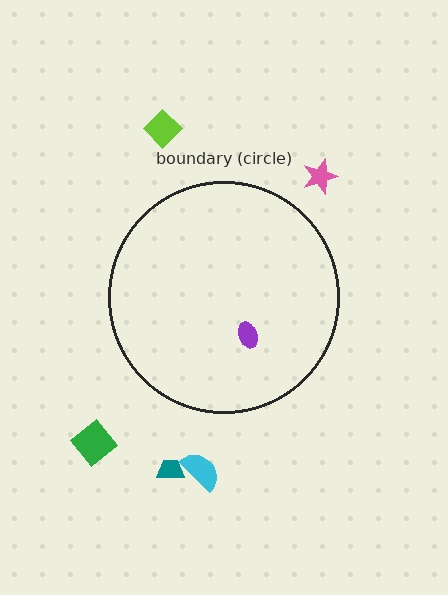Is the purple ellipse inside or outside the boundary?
Inside.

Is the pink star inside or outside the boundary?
Outside.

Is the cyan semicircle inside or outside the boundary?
Outside.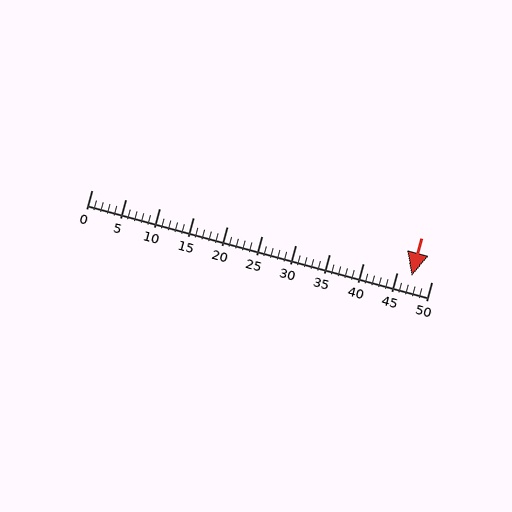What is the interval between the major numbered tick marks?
The major tick marks are spaced 5 units apart.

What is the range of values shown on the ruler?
The ruler shows values from 0 to 50.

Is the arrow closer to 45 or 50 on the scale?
The arrow is closer to 45.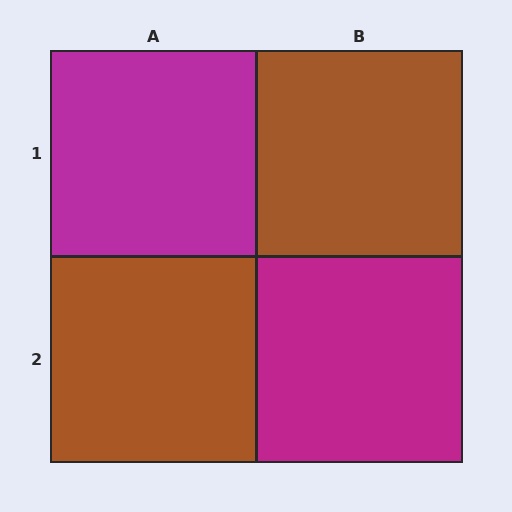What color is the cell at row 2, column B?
Magenta.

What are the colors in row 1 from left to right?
Magenta, brown.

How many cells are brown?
2 cells are brown.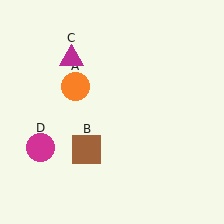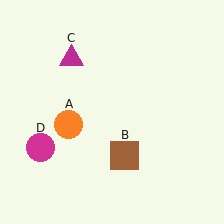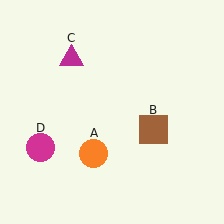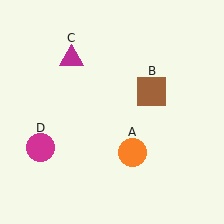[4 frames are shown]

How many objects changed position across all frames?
2 objects changed position: orange circle (object A), brown square (object B).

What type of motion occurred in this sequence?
The orange circle (object A), brown square (object B) rotated counterclockwise around the center of the scene.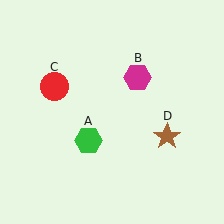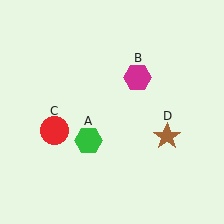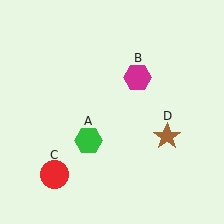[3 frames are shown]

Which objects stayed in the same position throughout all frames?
Green hexagon (object A) and magenta hexagon (object B) and brown star (object D) remained stationary.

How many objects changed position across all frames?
1 object changed position: red circle (object C).